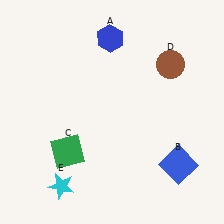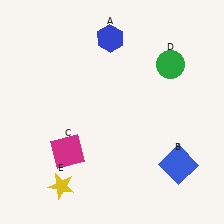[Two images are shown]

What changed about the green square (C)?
In Image 1, C is green. In Image 2, it changed to magenta.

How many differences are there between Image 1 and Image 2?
There are 3 differences between the two images.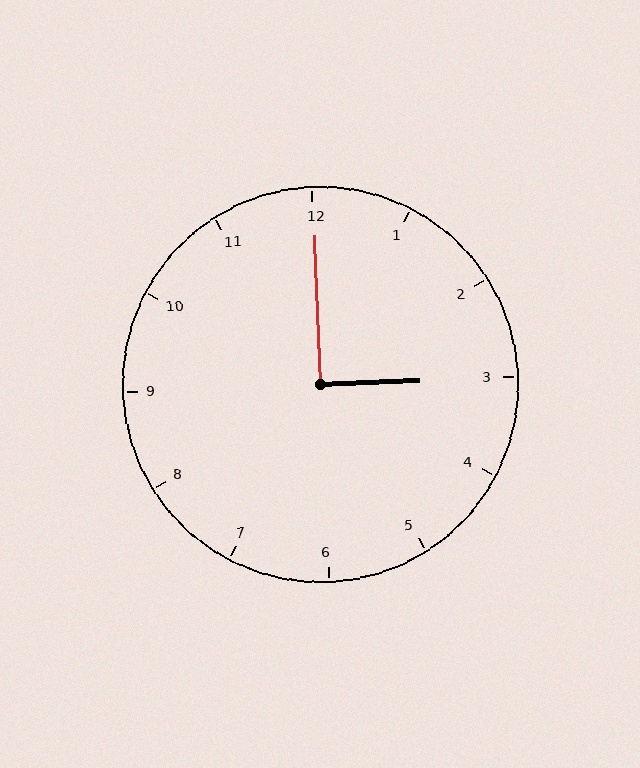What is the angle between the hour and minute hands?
Approximately 90 degrees.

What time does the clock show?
3:00.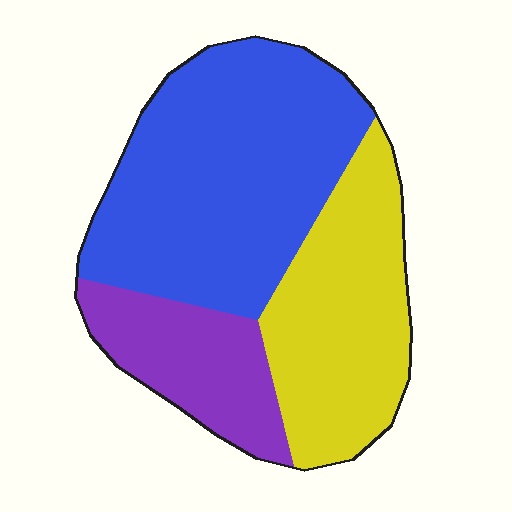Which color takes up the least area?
Purple, at roughly 20%.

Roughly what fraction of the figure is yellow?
Yellow covers roughly 30% of the figure.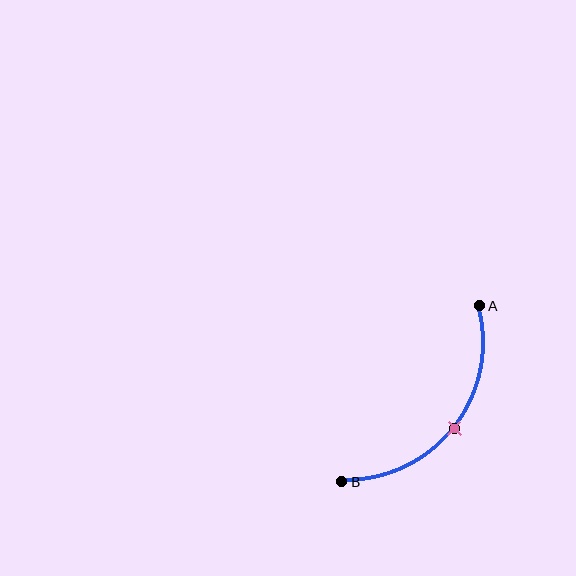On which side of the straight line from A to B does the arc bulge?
The arc bulges below and to the right of the straight line connecting A and B.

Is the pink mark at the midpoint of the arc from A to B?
Yes. The pink mark lies on the arc at equal arc-length from both A and B — it is the arc midpoint.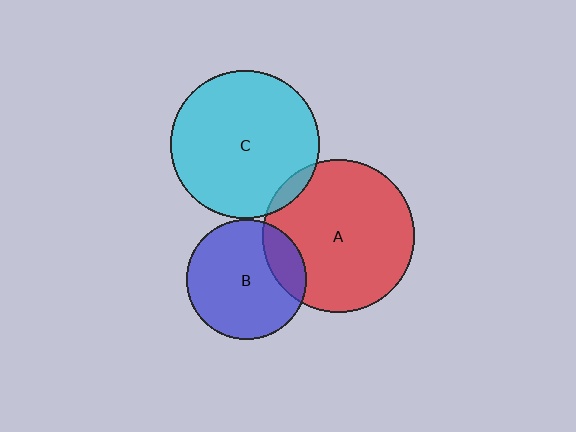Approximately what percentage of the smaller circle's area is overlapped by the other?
Approximately 5%.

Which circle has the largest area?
Circle A (red).